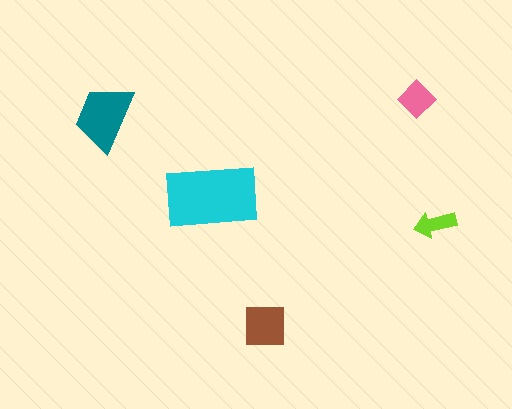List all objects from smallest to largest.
The lime arrow, the pink diamond, the brown square, the teal trapezoid, the cyan rectangle.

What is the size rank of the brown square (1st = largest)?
3rd.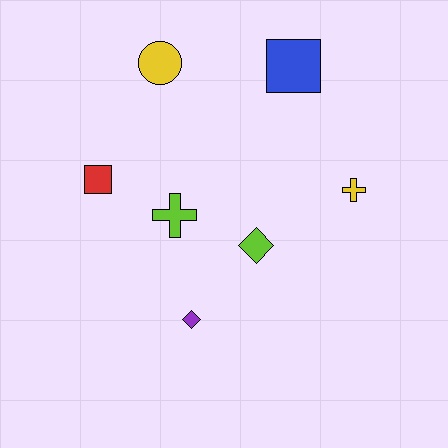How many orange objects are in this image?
There are no orange objects.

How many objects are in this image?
There are 7 objects.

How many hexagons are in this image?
There are no hexagons.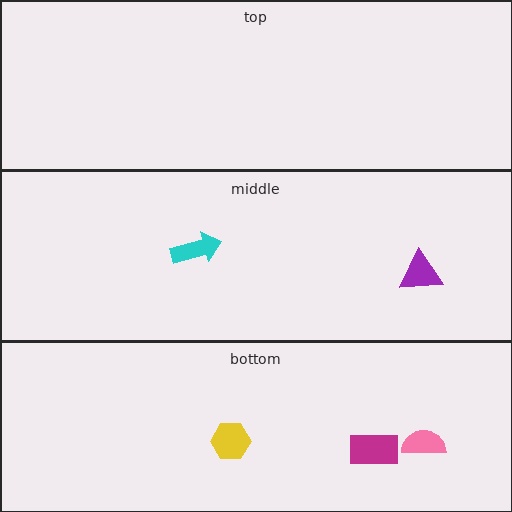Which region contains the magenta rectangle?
The bottom region.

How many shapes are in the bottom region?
3.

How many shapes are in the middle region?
2.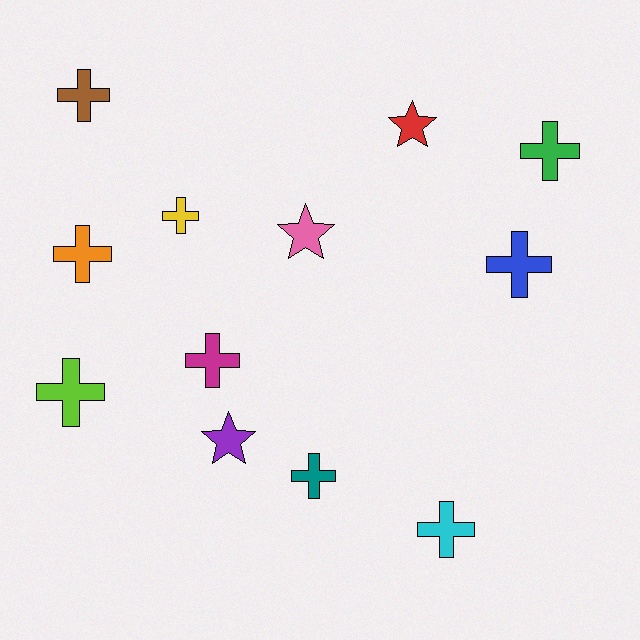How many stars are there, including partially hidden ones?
There are 3 stars.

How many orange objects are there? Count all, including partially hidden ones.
There is 1 orange object.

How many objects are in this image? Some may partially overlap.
There are 12 objects.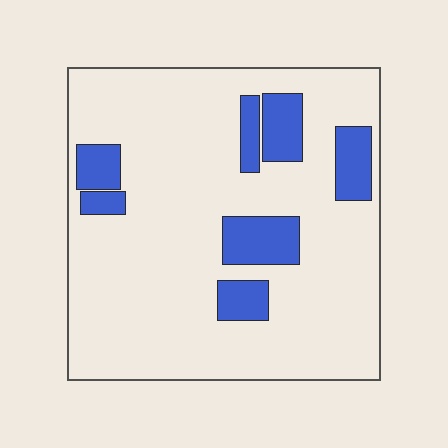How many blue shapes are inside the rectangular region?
7.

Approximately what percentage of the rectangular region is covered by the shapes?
Approximately 15%.